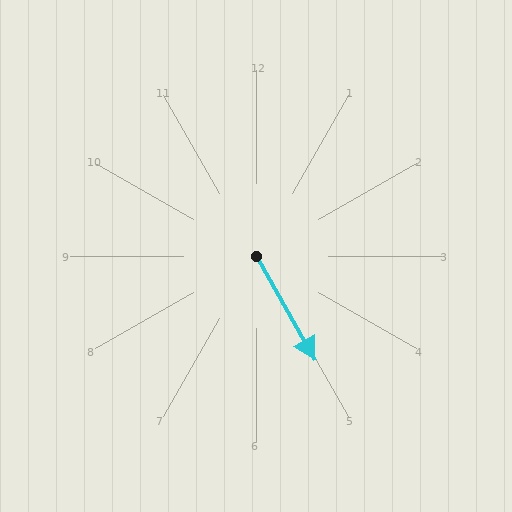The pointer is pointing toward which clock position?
Roughly 5 o'clock.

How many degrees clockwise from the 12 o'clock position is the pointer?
Approximately 151 degrees.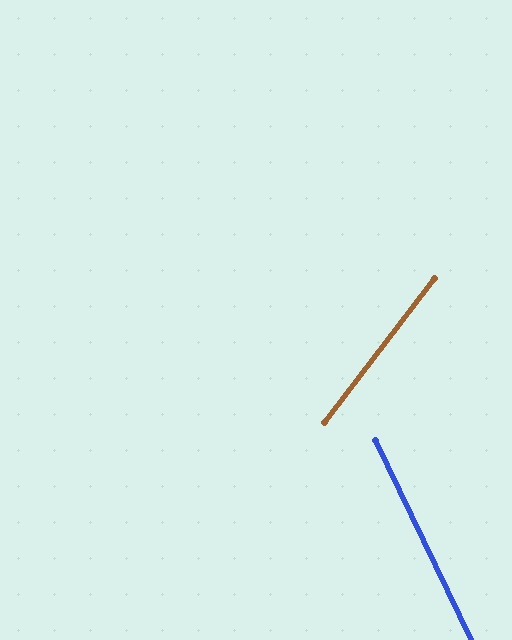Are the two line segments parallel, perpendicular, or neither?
Neither parallel nor perpendicular — they differ by about 63°.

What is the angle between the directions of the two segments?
Approximately 63 degrees.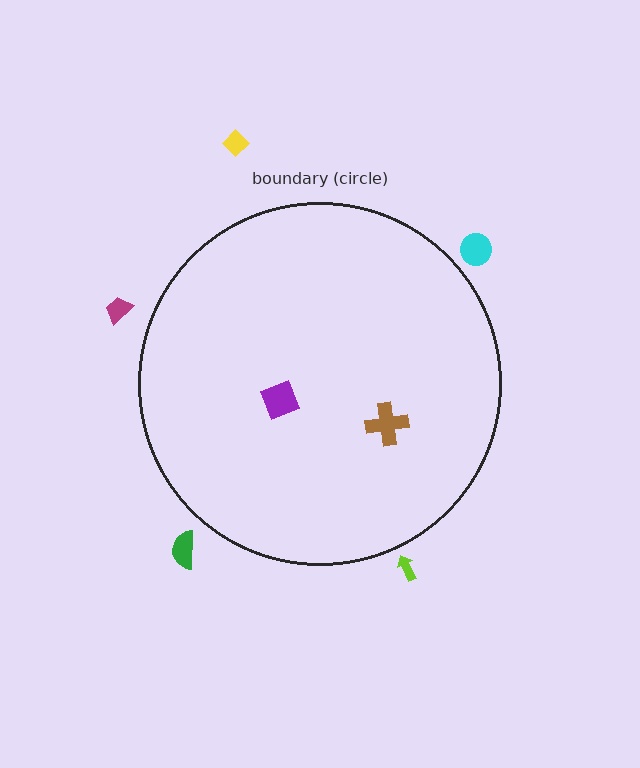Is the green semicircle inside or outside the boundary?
Outside.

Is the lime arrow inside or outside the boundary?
Outside.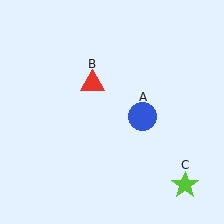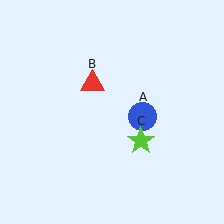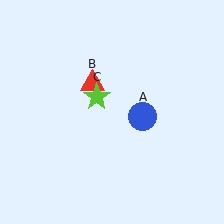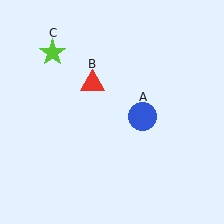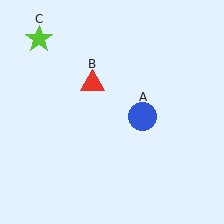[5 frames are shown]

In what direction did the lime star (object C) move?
The lime star (object C) moved up and to the left.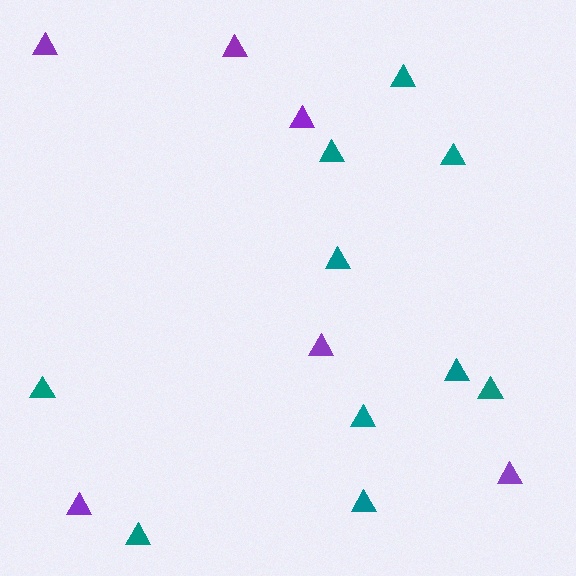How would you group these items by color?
There are 2 groups: one group of teal triangles (10) and one group of purple triangles (6).